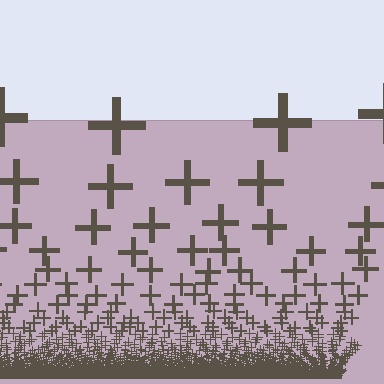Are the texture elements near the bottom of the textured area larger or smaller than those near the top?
Smaller. The gradient is inverted — elements near the bottom are smaller and denser.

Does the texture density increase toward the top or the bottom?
Density increases toward the bottom.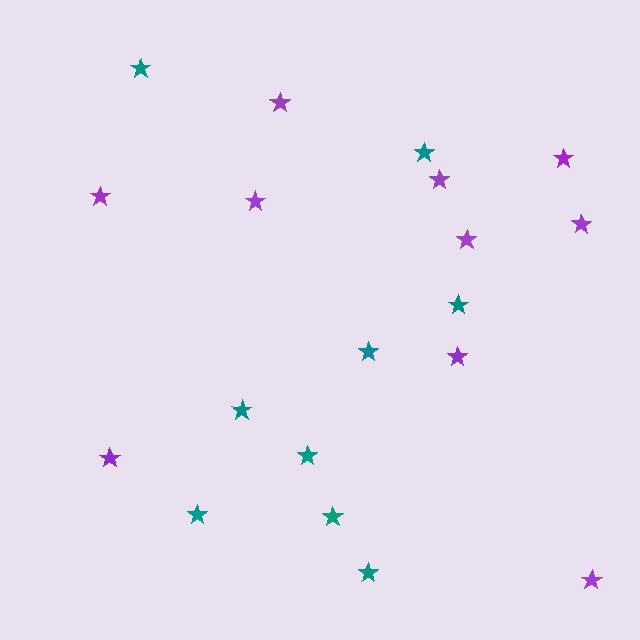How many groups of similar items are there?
There are 2 groups: one group of purple stars (10) and one group of teal stars (9).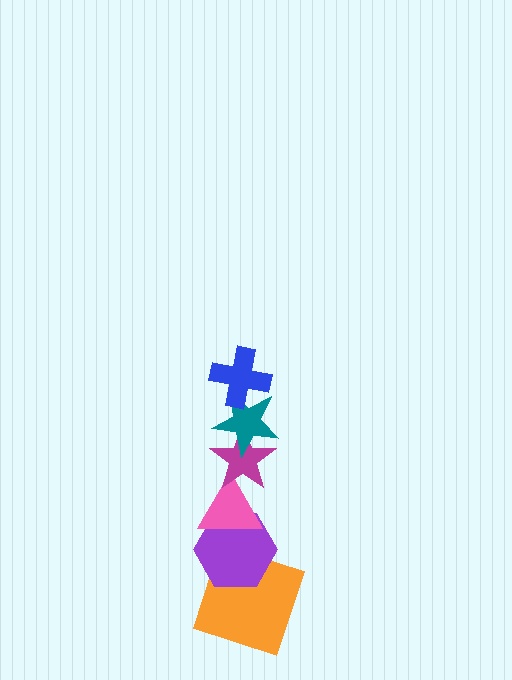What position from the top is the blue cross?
The blue cross is 1st from the top.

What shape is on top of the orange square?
The purple hexagon is on top of the orange square.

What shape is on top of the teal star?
The blue cross is on top of the teal star.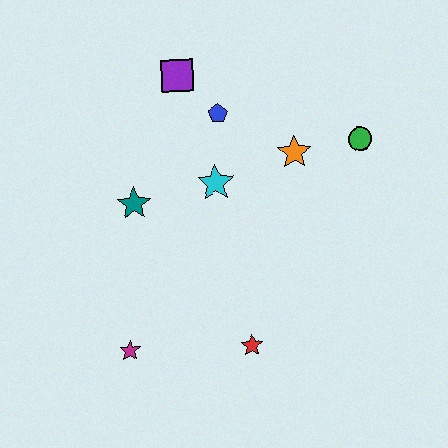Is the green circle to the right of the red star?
Yes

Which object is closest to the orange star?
The green circle is closest to the orange star.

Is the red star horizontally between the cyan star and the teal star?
No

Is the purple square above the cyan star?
Yes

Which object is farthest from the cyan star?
The magenta star is farthest from the cyan star.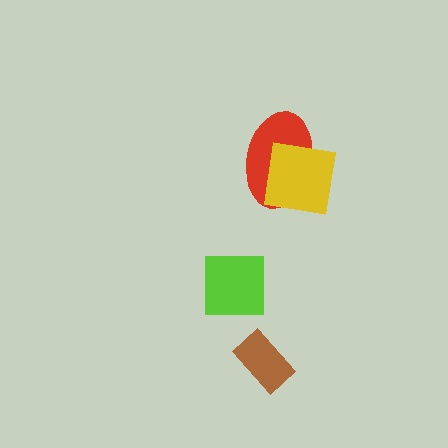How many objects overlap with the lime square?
0 objects overlap with the lime square.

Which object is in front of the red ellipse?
The yellow square is in front of the red ellipse.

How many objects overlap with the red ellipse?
1 object overlaps with the red ellipse.